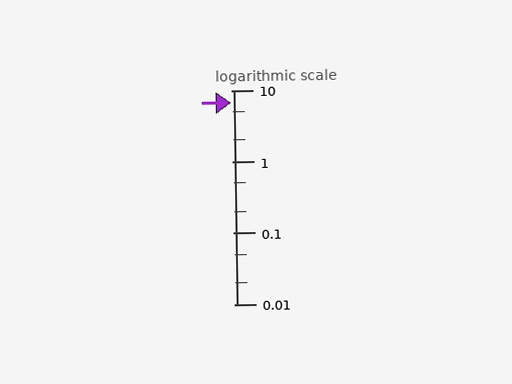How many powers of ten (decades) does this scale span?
The scale spans 3 decades, from 0.01 to 10.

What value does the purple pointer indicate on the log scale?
The pointer indicates approximately 6.7.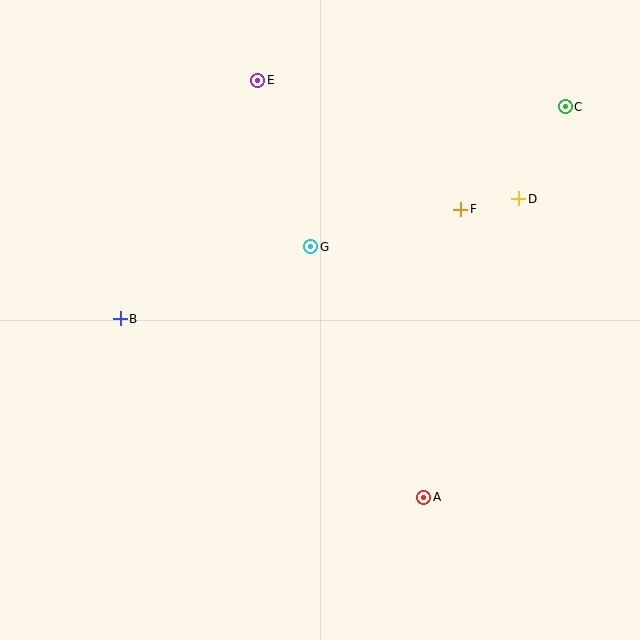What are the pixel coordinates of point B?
Point B is at (120, 319).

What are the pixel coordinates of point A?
Point A is at (424, 497).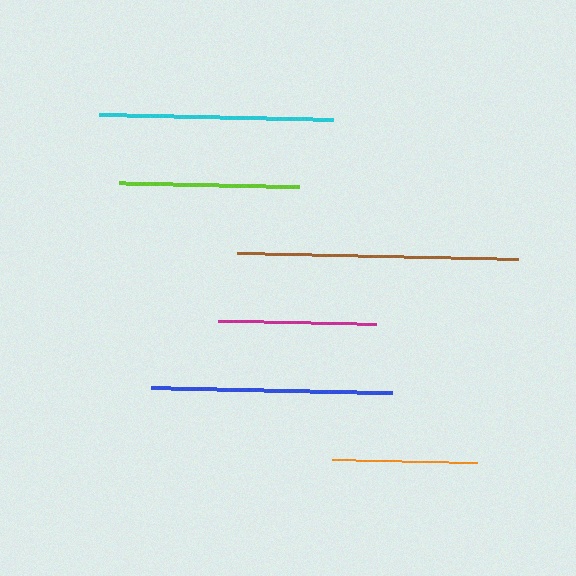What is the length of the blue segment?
The blue segment is approximately 242 pixels long.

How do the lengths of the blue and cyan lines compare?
The blue and cyan lines are approximately the same length.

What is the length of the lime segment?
The lime segment is approximately 180 pixels long.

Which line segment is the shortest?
The orange line is the shortest at approximately 146 pixels.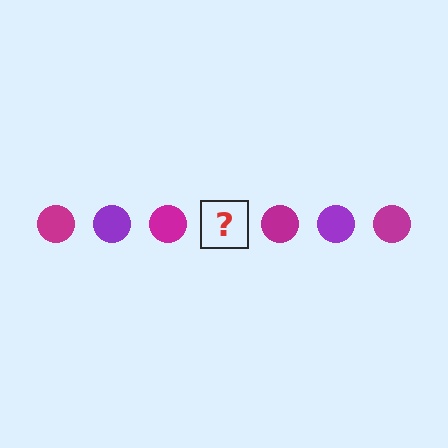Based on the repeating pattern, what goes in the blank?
The blank should be a purple circle.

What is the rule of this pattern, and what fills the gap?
The rule is that the pattern cycles through magenta, purple circles. The gap should be filled with a purple circle.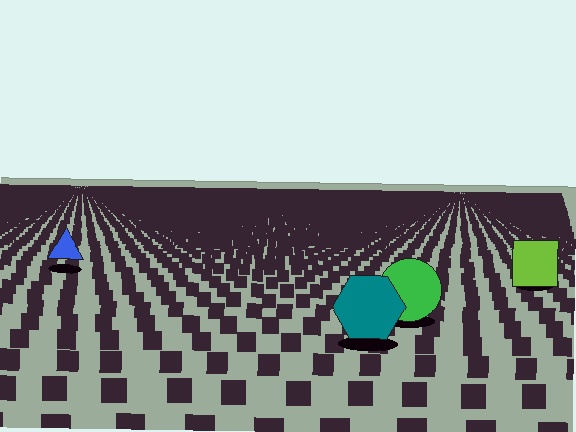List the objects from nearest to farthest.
From nearest to farthest: the teal hexagon, the green circle, the lime square, the blue triangle.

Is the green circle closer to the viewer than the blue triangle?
Yes. The green circle is closer — you can tell from the texture gradient: the ground texture is coarser near it.